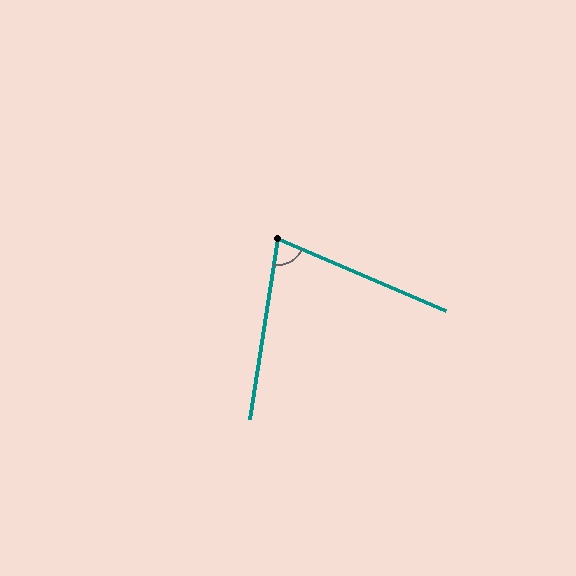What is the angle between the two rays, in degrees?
Approximately 76 degrees.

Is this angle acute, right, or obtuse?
It is acute.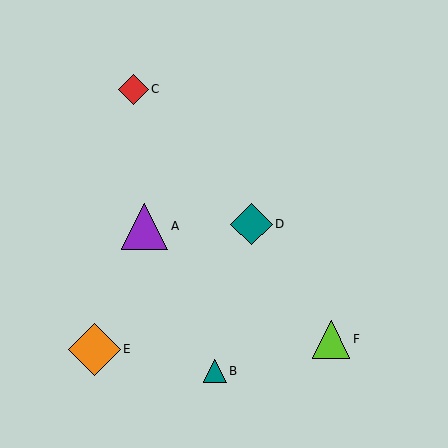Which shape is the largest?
The orange diamond (labeled E) is the largest.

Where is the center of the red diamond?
The center of the red diamond is at (133, 89).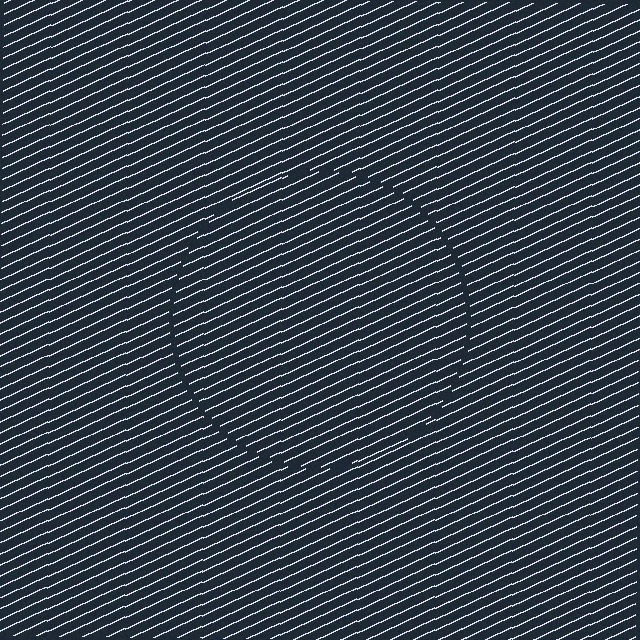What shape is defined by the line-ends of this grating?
An illusory circle. The interior of the shape contains the same grating, shifted by half a period — the contour is defined by the phase discontinuity where line-ends from the inner and outer gratings abut.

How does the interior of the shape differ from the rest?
The interior of the shape contains the same grating, shifted by half a period — the contour is defined by the phase discontinuity where line-ends from the inner and outer gratings abut.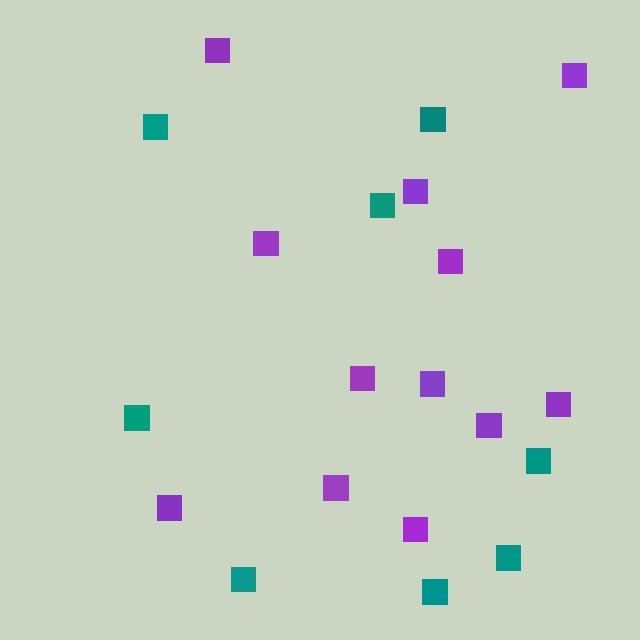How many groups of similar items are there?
There are 2 groups: one group of teal squares (8) and one group of purple squares (12).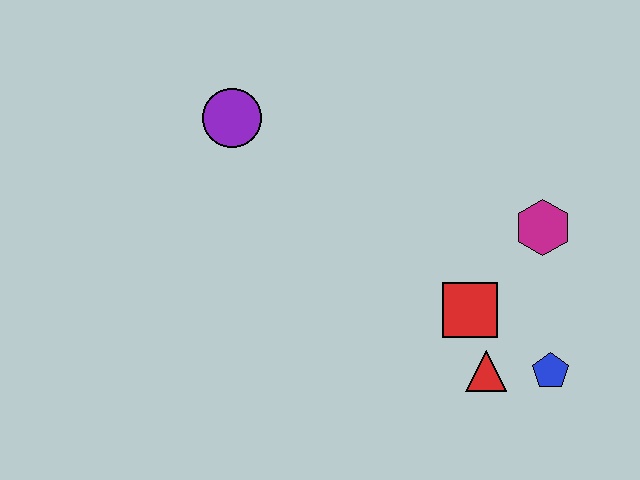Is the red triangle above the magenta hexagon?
No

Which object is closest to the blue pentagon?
The red triangle is closest to the blue pentagon.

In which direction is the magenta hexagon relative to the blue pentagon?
The magenta hexagon is above the blue pentagon.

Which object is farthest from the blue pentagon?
The purple circle is farthest from the blue pentagon.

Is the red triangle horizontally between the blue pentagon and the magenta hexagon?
No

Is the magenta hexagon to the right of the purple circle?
Yes